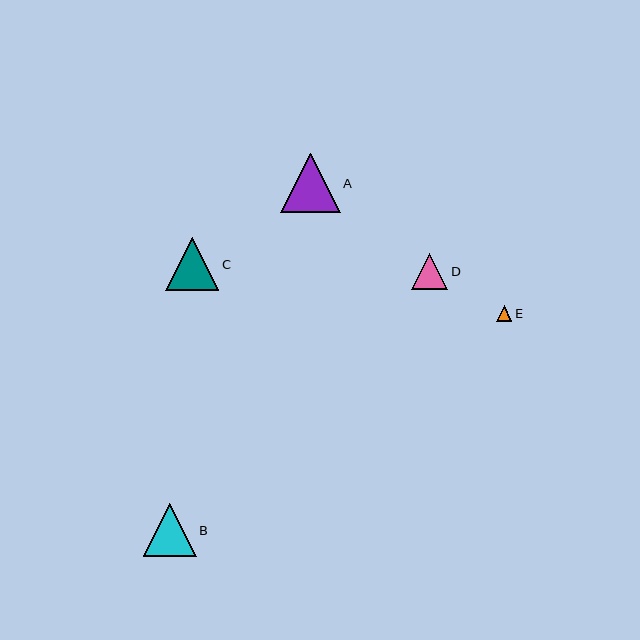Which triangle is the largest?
Triangle A is the largest with a size of approximately 59 pixels.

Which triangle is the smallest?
Triangle E is the smallest with a size of approximately 16 pixels.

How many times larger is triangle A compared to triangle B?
Triangle A is approximately 1.1 times the size of triangle B.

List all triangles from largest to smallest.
From largest to smallest: A, B, C, D, E.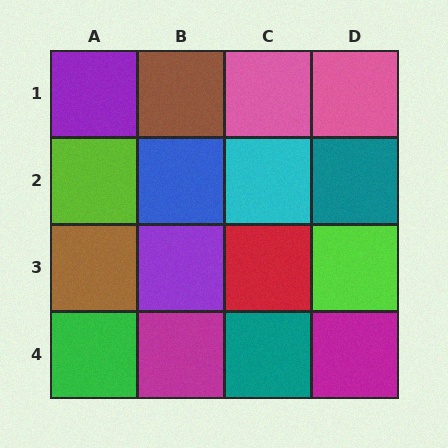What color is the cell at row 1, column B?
Brown.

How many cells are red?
1 cell is red.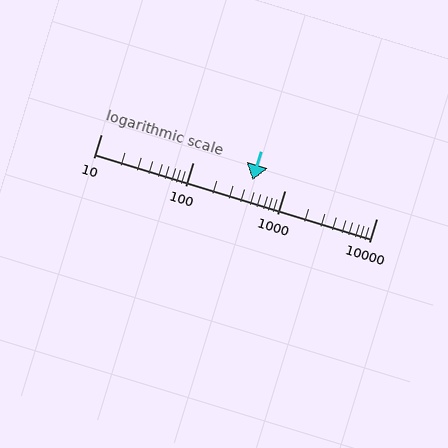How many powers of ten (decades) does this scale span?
The scale spans 3 decades, from 10 to 10000.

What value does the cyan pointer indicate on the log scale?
The pointer indicates approximately 450.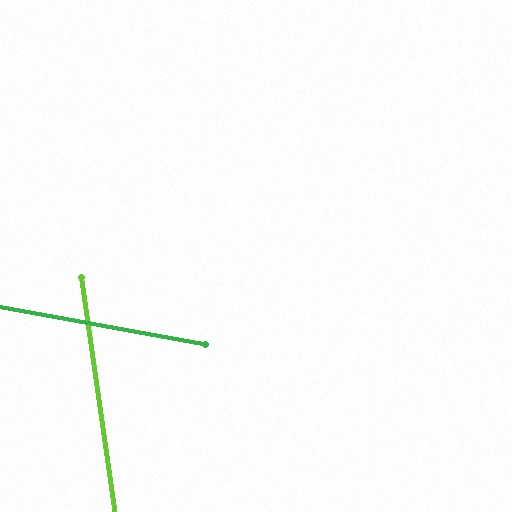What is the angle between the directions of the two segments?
Approximately 72 degrees.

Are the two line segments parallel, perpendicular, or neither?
Neither parallel nor perpendicular — they differ by about 72°.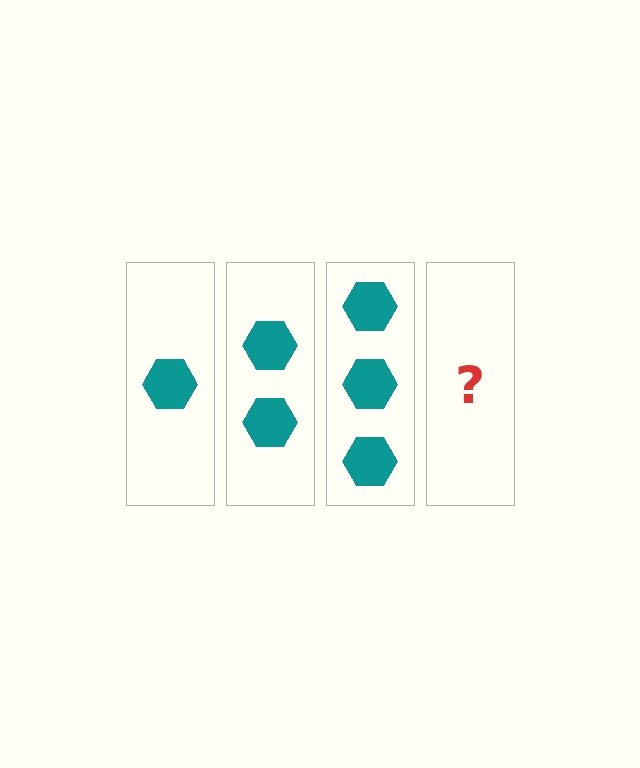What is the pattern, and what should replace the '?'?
The pattern is that each step adds one more hexagon. The '?' should be 4 hexagons.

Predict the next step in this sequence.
The next step is 4 hexagons.